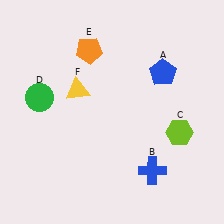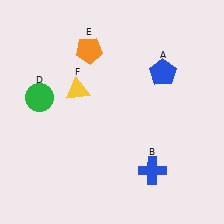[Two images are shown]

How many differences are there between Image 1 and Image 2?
There is 1 difference between the two images.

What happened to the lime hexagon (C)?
The lime hexagon (C) was removed in Image 2. It was in the bottom-right area of Image 1.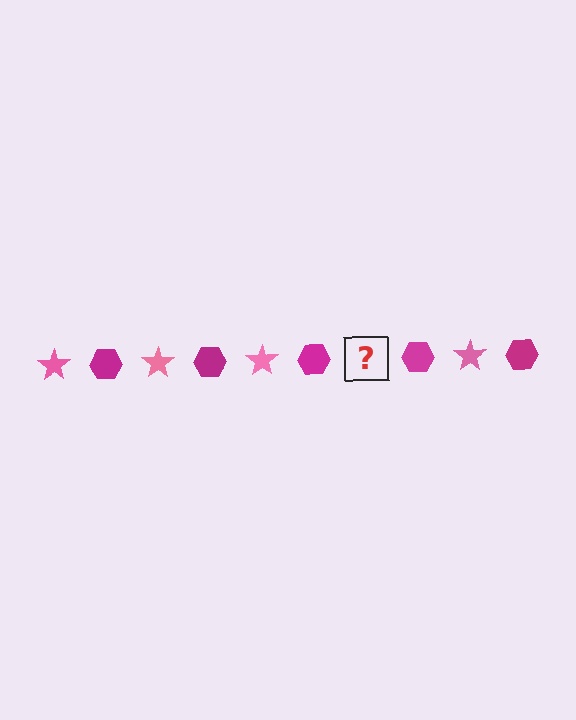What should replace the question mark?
The question mark should be replaced with a pink star.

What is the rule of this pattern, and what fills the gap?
The rule is that the pattern alternates between pink star and magenta hexagon. The gap should be filled with a pink star.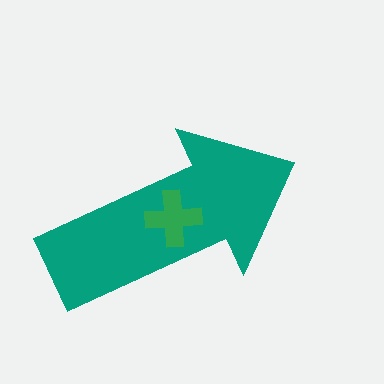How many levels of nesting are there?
2.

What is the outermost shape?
The teal arrow.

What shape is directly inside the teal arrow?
The green cross.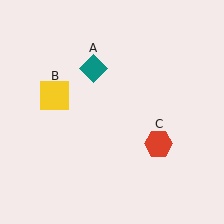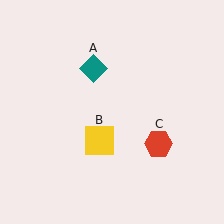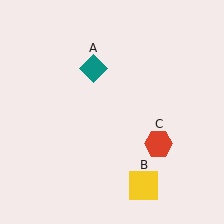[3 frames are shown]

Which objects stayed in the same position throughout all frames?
Teal diamond (object A) and red hexagon (object C) remained stationary.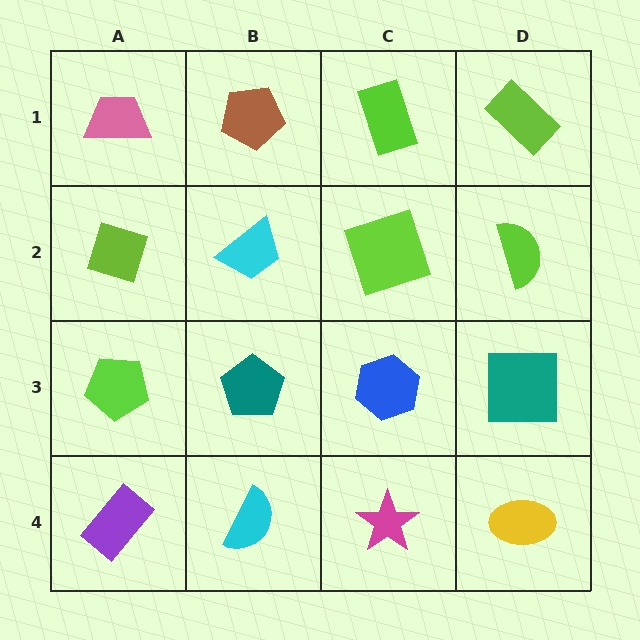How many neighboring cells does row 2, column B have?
4.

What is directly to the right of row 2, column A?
A cyan trapezoid.